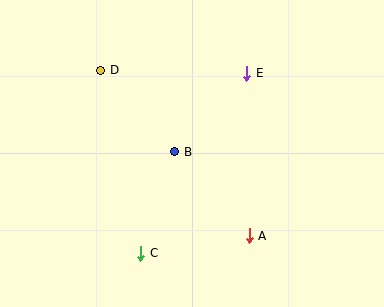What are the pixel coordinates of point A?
Point A is at (249, 236).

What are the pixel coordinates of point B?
Point B is at (175, 152).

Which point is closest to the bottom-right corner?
Point A is closest to the bottom-right corner.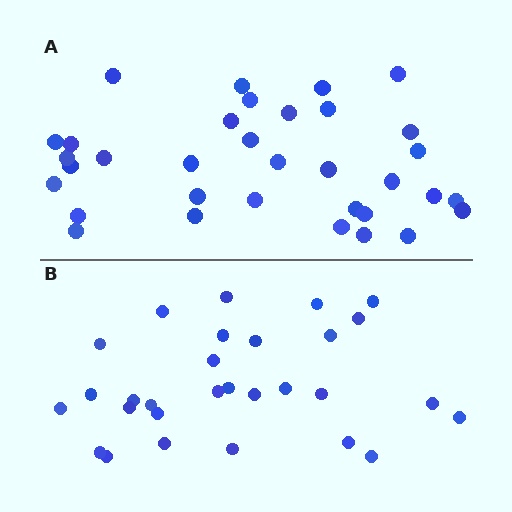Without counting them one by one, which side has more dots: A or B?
Region A (the top region) has more dots.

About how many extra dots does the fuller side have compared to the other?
Region A has about 5 more dots than region B.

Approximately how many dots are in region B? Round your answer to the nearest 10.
About 30 dots. (The exact count is 29, which rounds to 30.)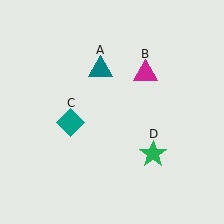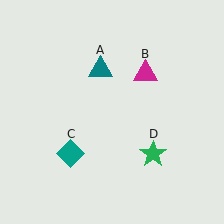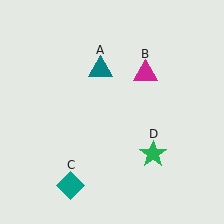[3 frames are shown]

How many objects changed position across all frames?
1 object changed position: teal diamond (object C).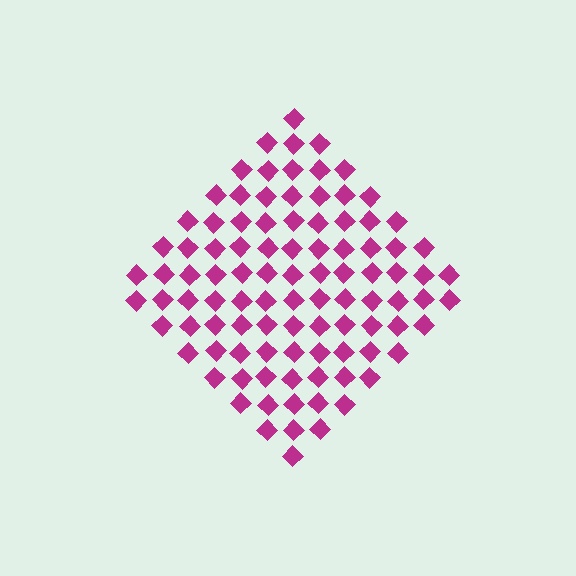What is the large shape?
The large shape is a diamond.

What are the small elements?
The small elements are diamonds.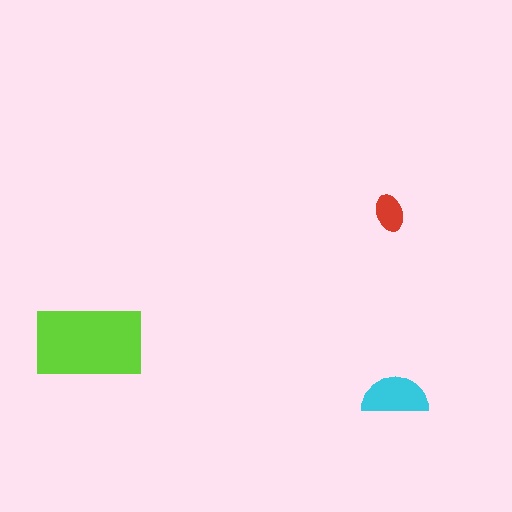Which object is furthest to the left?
The lime rectangle is leftmost.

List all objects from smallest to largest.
The red ellipse, the cyan semicircle, the lime rectangle.